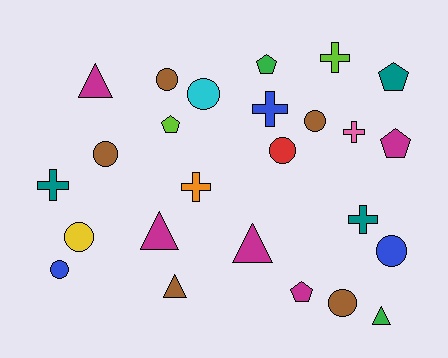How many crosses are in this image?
There are 6 crosses.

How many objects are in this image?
There are 25 objects.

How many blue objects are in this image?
There are 3 blue objects.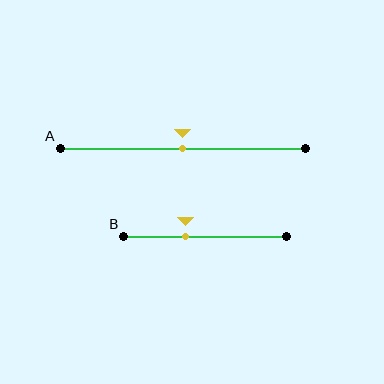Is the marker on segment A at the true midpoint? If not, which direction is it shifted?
Yes, the marker on segment A is at the true midpoint.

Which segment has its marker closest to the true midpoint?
Segment A has its marker closest to the true midpoint.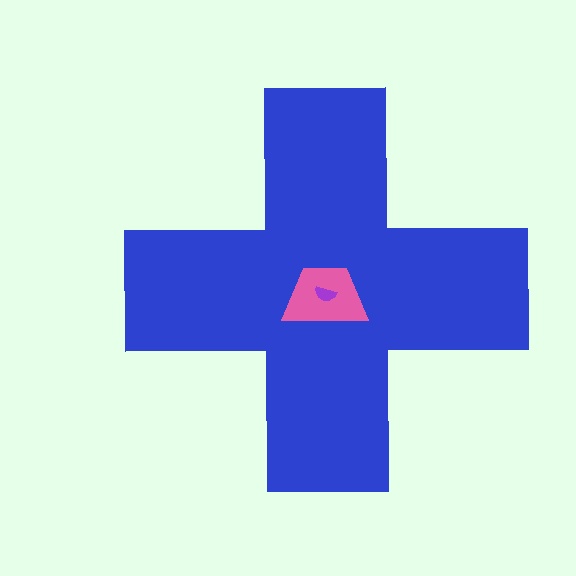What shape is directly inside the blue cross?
The pink trapezoid.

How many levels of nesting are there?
3.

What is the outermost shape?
The blue cross.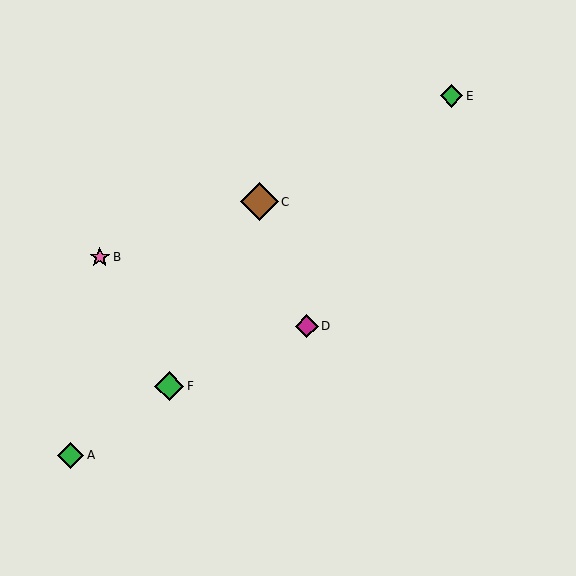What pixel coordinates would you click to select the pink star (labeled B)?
Click at (100, 257) to select the pink star B.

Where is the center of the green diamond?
The center of the green diamond is at (452, 96).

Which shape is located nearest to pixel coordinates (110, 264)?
The pink star (labeled B) at (100, 257) is nearest to that location.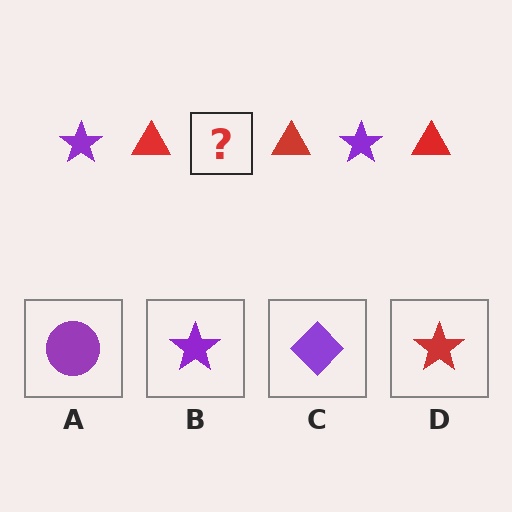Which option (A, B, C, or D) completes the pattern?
B.